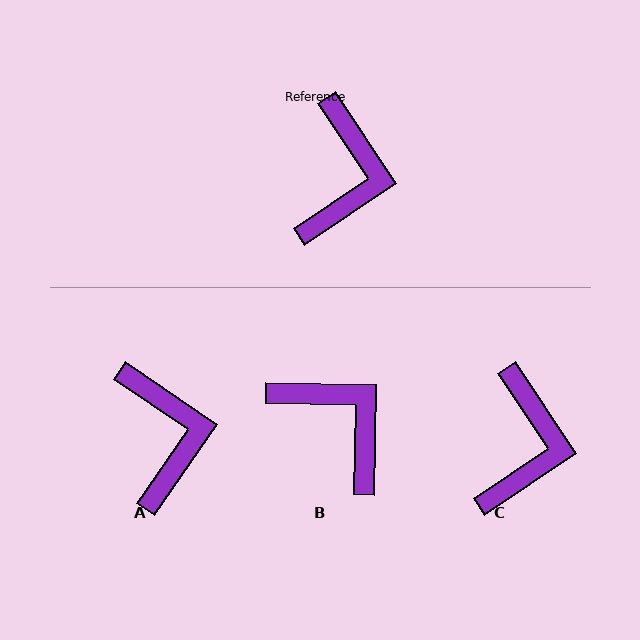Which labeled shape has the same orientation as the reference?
C.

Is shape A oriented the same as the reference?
No, it is off by about 22 degrees.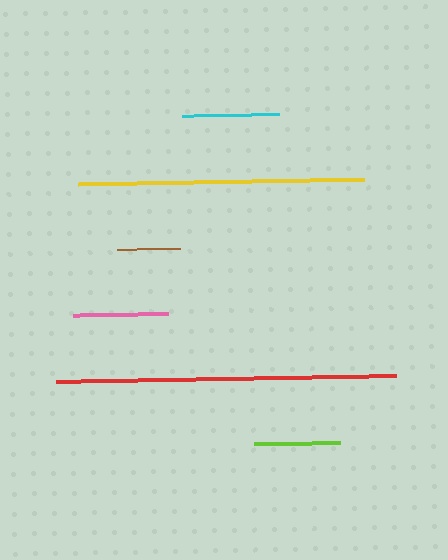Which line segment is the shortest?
The brown line is the shortest at approximately 63 pixels.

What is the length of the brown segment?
The brown segment is approximately 63 pixels long.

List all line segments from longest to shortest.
From longest to shortest: red, yellow, cyan, pink, lime, brown.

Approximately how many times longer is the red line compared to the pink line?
The red line is approximately 3.6 times the length of the pink line.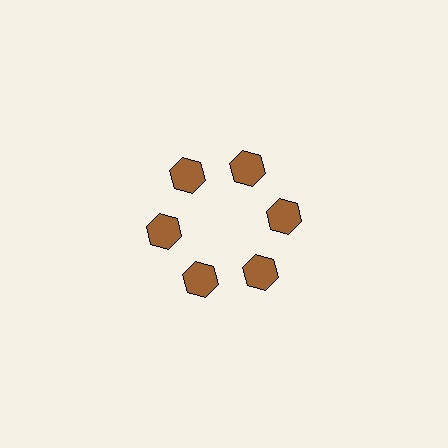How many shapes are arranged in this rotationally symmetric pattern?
There are 6 shapes, arranged in 6 groups of 1.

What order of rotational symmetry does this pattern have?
This pattern has 6-fold rotational symmetry.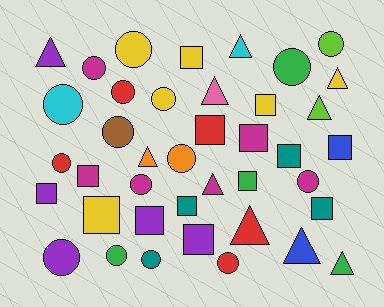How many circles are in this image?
There are 16 circles.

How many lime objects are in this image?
There are 2 lime objects.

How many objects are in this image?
There are 40 objects.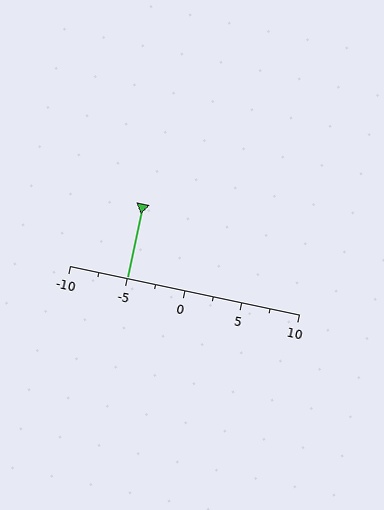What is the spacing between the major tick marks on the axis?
The major ticks are spaced 5 apart.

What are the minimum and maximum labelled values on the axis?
The axis runs from -10 to 10.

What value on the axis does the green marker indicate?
The marker indicates approximately -5.